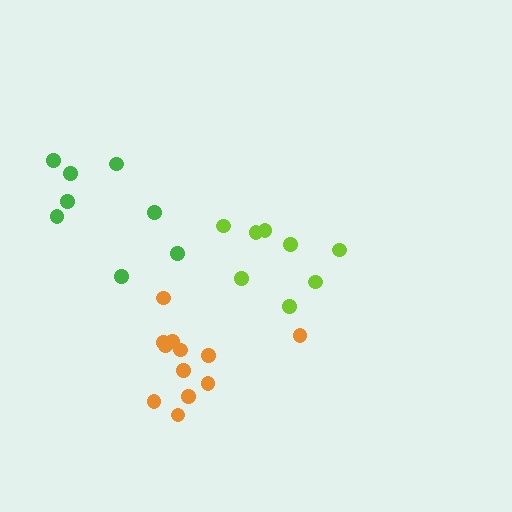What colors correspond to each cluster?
The clusters are colored: green, orange, lime.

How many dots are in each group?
Group 1: 8 dots, Group 2: 12 dots, Group 3: 8 dots (28 total).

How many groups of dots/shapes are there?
There are 3 groups.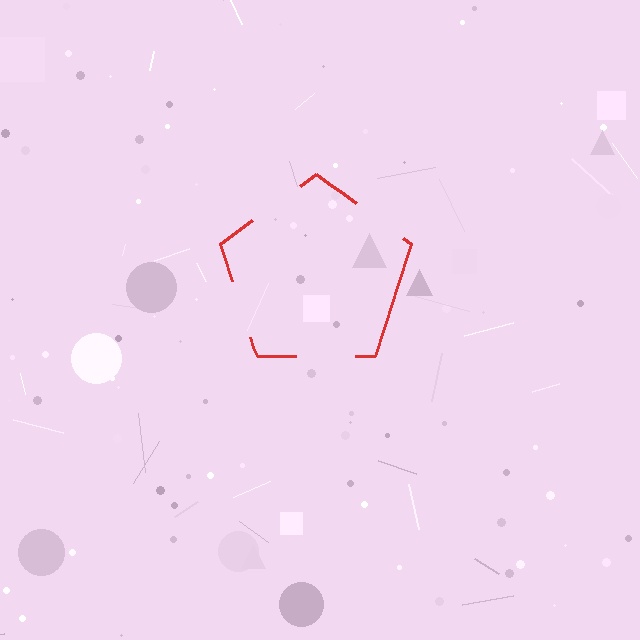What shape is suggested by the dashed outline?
The dashed outline suggests a pentagon.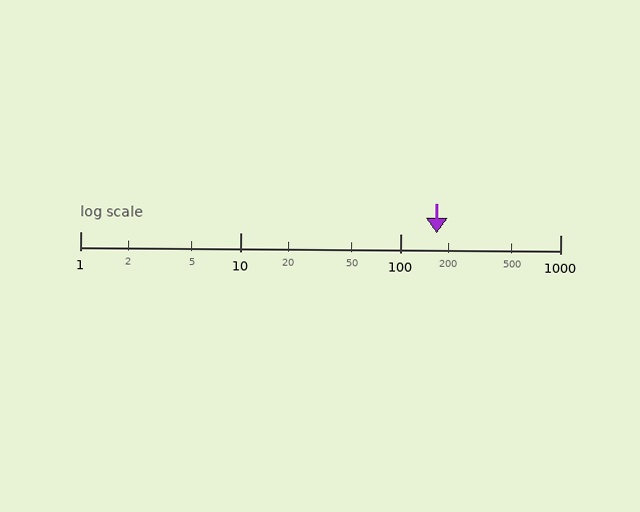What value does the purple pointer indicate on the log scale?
The pointer indicates approximately 170.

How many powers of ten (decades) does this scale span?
The scale spans 3 decades, from 1 to 1000.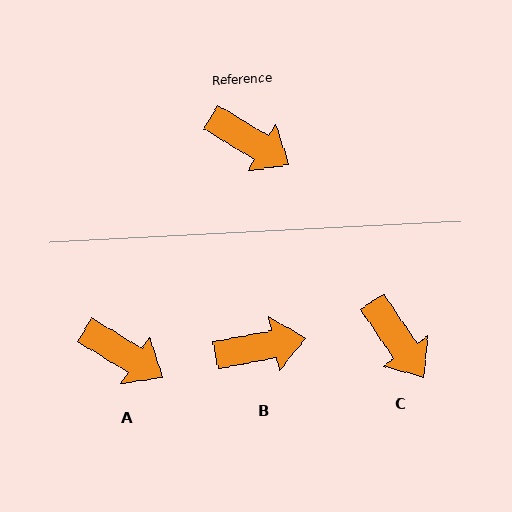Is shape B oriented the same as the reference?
No, it is off by about 42 degrees.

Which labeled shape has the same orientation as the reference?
A.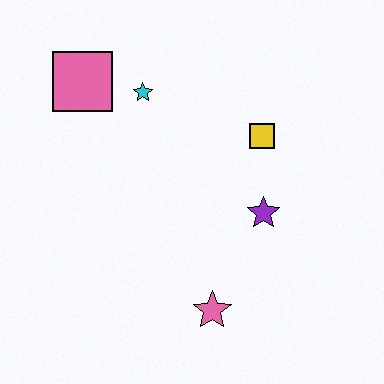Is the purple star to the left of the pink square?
No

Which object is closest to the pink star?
The purple star is closest to the pink star.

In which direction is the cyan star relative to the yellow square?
The cyan star is to the left of the yellow square.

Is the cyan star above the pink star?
Yes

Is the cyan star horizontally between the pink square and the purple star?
Yes